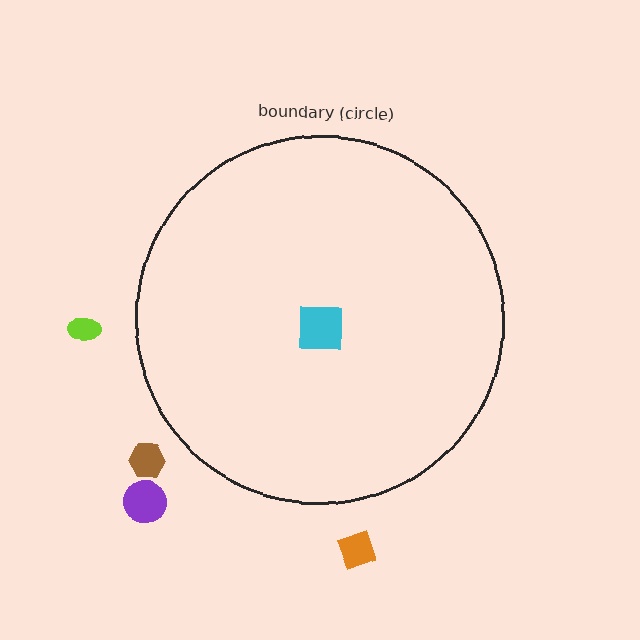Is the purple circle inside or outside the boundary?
Outside.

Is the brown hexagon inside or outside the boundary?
Outside.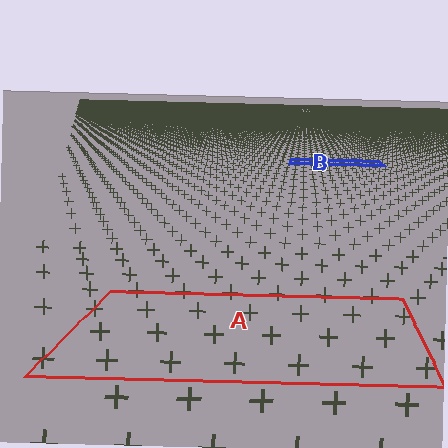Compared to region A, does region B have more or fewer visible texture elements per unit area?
Region B has more texture elements per unit area — they are packed more densely because it is farther away.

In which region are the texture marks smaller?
The texture marks are smaller in region B, because it is farther away.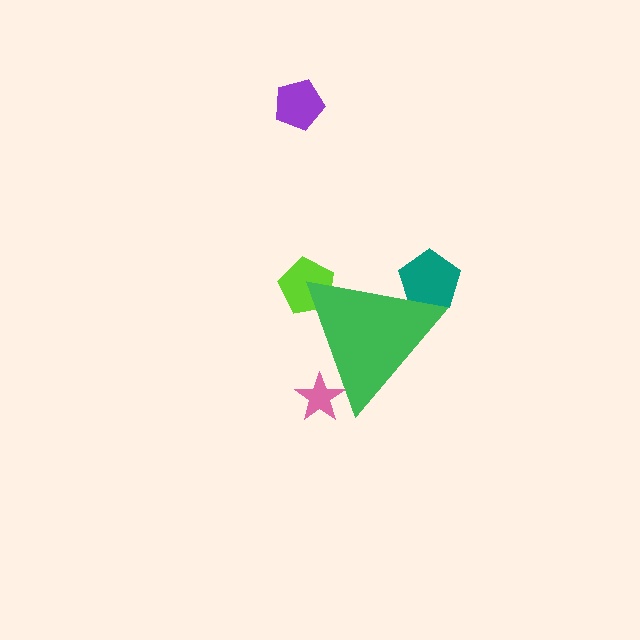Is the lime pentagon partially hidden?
Yes, the lime pentagon is partially hidden behind the green triangle.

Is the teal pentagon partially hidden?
Yes, the teal pentagon is partially hidden behind the green triangle.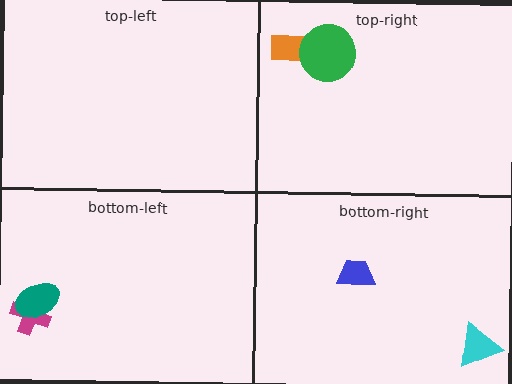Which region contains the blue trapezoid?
The bottom-right region.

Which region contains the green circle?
The top-right region.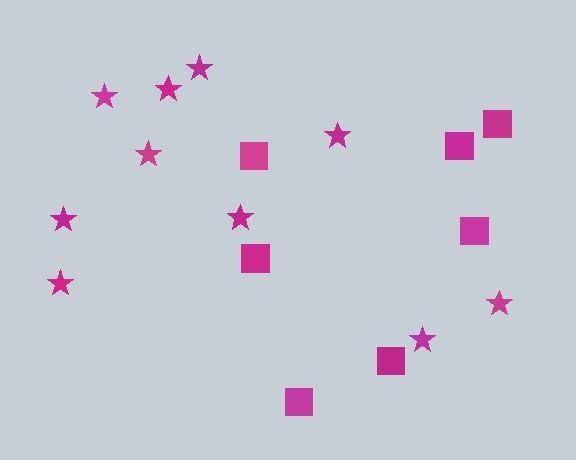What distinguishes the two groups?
There are 2 groups: one group of squares (7) and one group of stars (10).